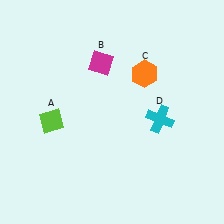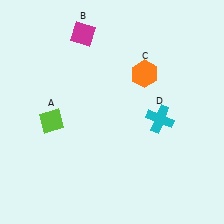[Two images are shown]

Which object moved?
The magenta diamond (B) moved up.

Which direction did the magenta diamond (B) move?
The magenta diamond (B) moved up.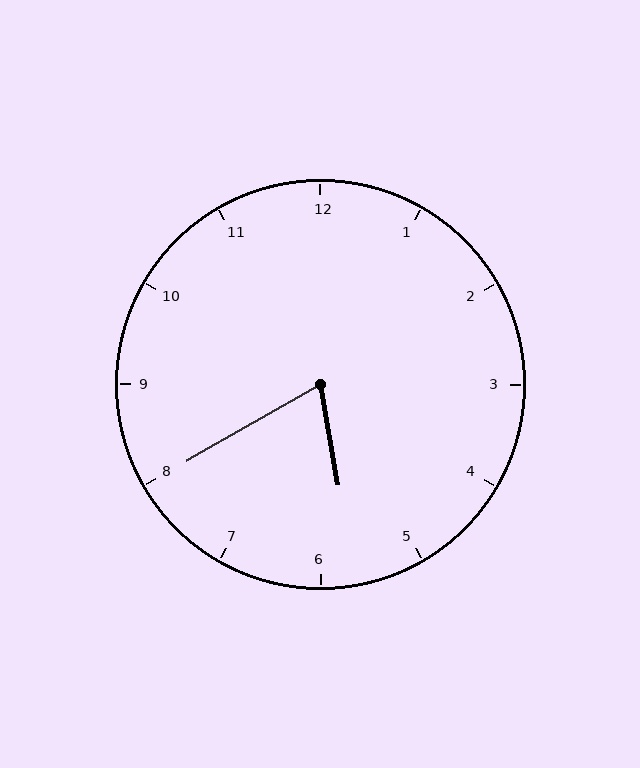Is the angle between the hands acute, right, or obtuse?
It is acute.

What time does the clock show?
5:40.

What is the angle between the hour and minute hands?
Approximately 70 degrees.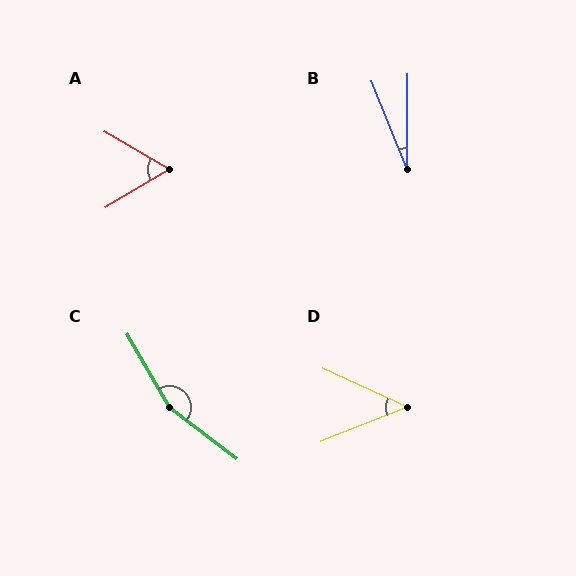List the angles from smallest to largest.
B (22°), D (46°), A (61°), C (157°).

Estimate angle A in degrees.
Approximately 61 degrees.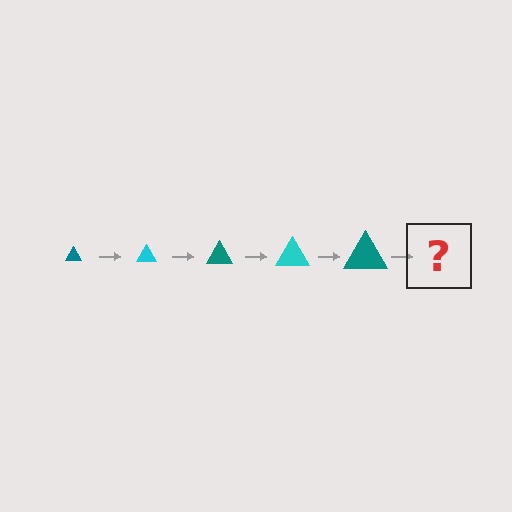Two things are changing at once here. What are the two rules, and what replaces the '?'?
The two rules are that the triangle grows larger each step and the color cycles through teal and cyan. The '?' should be a cyan triangle, larger than the previous one.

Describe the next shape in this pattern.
It should be a cyan triangle, larger than the previous one.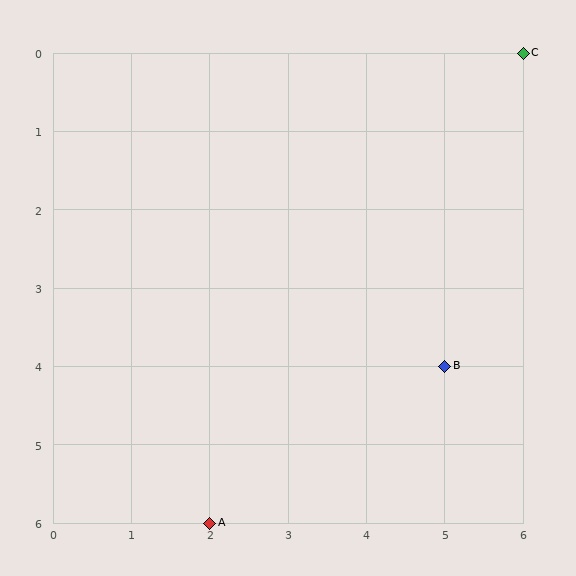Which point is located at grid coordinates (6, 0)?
Point C is at (6, 0).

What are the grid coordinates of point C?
Point C is at grid coordinates (6, 0).